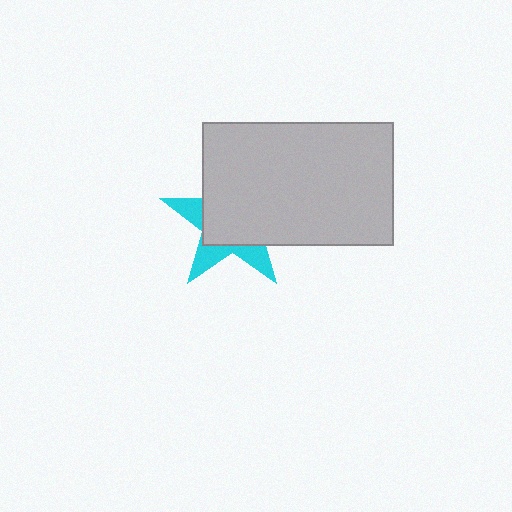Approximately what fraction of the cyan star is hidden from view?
Roughly 66% of the cyan star is hidden behind the light gray rectangle.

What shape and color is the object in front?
The object in front is a light gray rectangle.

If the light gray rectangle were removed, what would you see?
You would see the complete cyan star.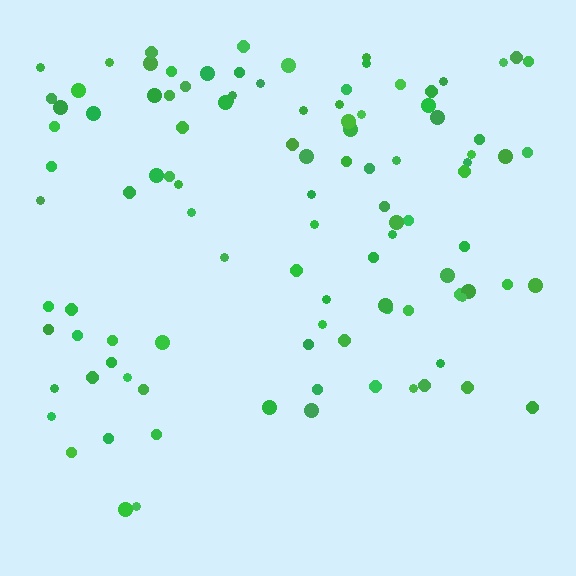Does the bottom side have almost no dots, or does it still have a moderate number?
Still a moderate number, just noticeably fewer than the top.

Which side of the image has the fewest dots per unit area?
The bottom.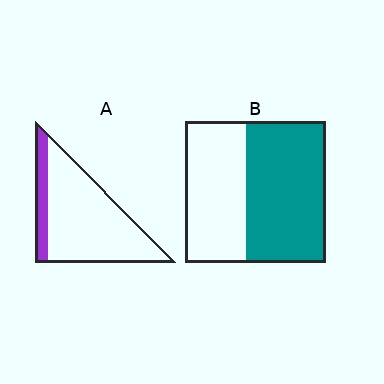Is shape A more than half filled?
No.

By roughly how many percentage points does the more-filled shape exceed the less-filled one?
By roughly 40 percentage points (B over A).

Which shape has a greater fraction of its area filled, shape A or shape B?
Shape B.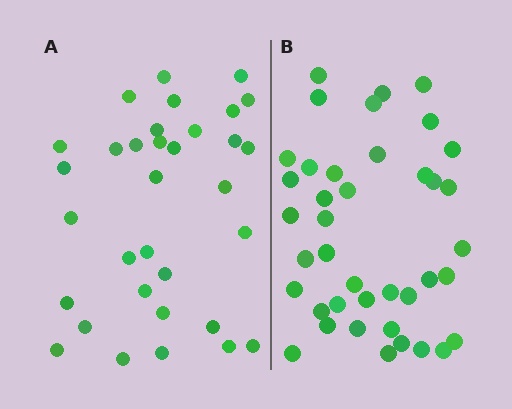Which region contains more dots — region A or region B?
Region B (the right region) has more dots.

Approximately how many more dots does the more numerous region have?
Region B has roughly 8 or so more dots than region A.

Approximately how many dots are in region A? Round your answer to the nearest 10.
About 30 dots. (The exact count is 33, which rounds to 30.)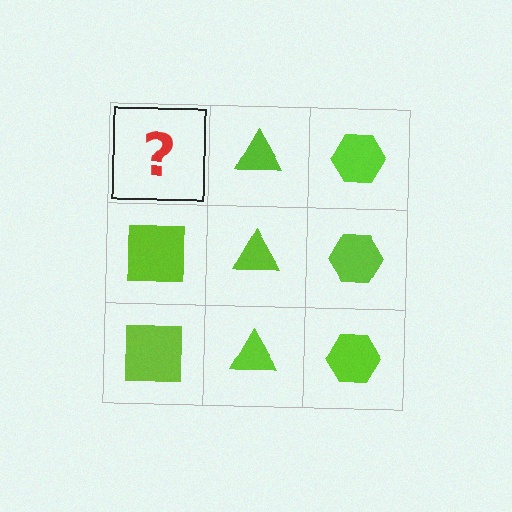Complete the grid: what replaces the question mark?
The question mark should be replaced with a lime square.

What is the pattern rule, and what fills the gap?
The rule is that each column has a consistent shape. The gap should be filled with a lime square.